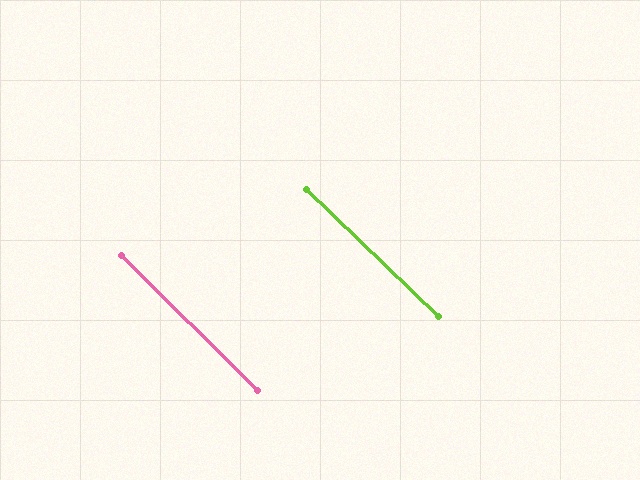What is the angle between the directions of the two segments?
Approximately 1 degree.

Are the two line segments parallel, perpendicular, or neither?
Parallel — their directions differ by only 1.0°.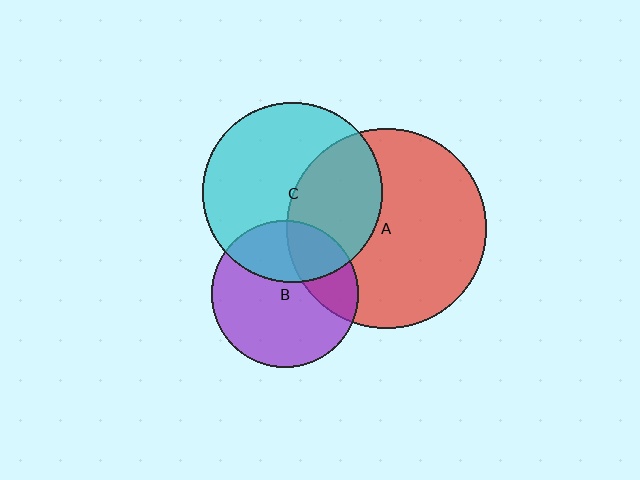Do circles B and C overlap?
Yes.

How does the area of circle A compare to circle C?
Approximately 1.2 times.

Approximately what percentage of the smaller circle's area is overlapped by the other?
Approximately 30%.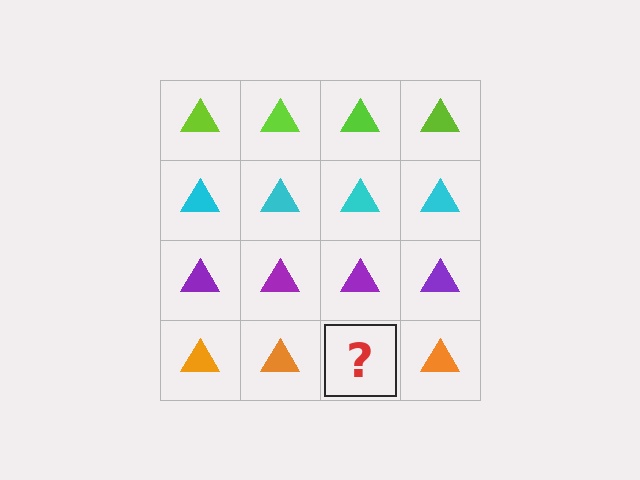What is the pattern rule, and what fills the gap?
The rule is that each row has a consistent color. The gap should be filled with an orange triangle.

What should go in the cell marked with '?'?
The missing cell should contain an orange triangle.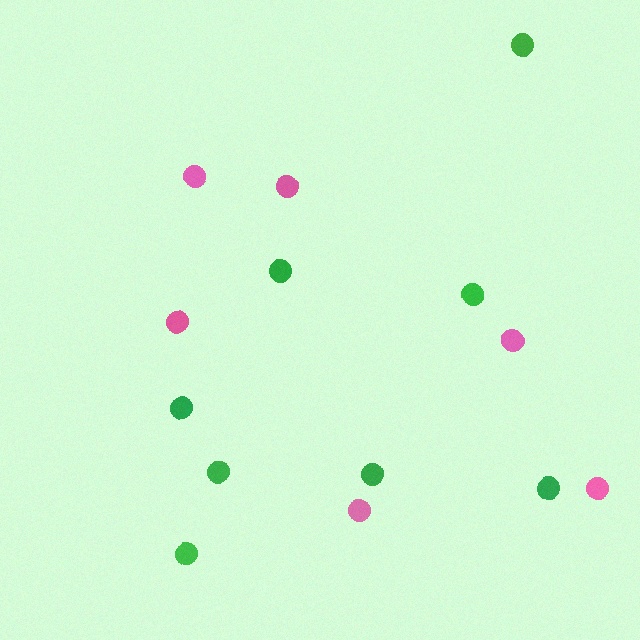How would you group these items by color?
There are 2 groups: one group of green circles (8) and one group of pink circles (6).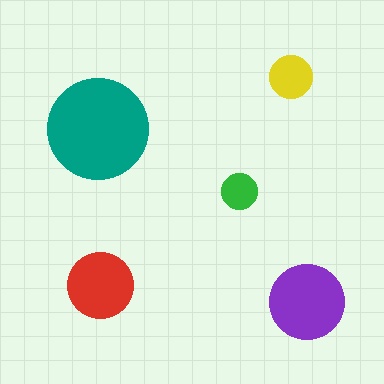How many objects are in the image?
There are 5 objects in the image.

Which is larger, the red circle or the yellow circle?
The red one.